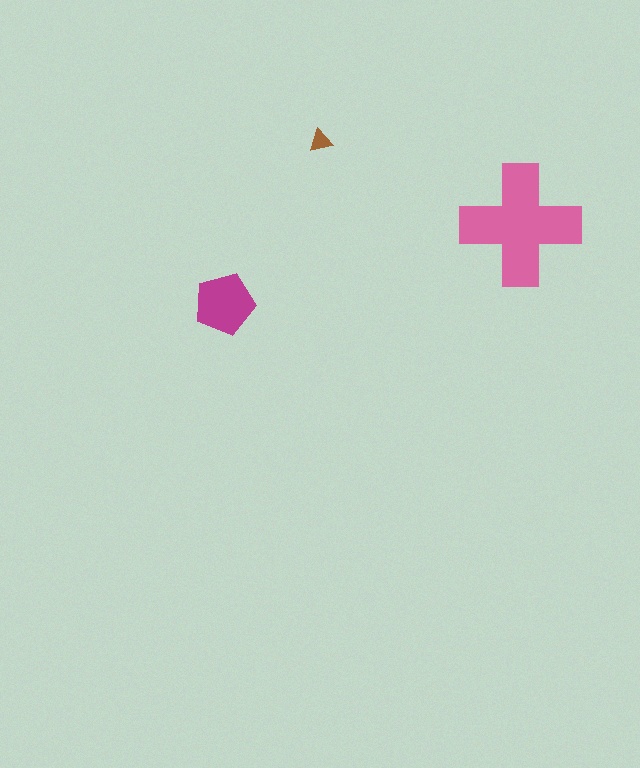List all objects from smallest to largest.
The brown triangle, the magenta pentagon, the pink cross.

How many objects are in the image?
There are 3 objects in the image.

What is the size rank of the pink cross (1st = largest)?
1st.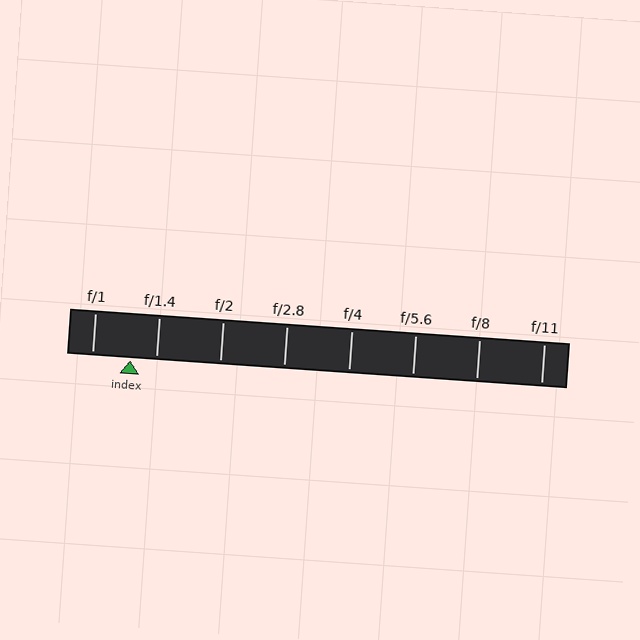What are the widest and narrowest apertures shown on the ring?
The widest aperture shown is f/1 and the narrowest is f/11.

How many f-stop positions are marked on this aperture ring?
There are 8 f-stop positions marked.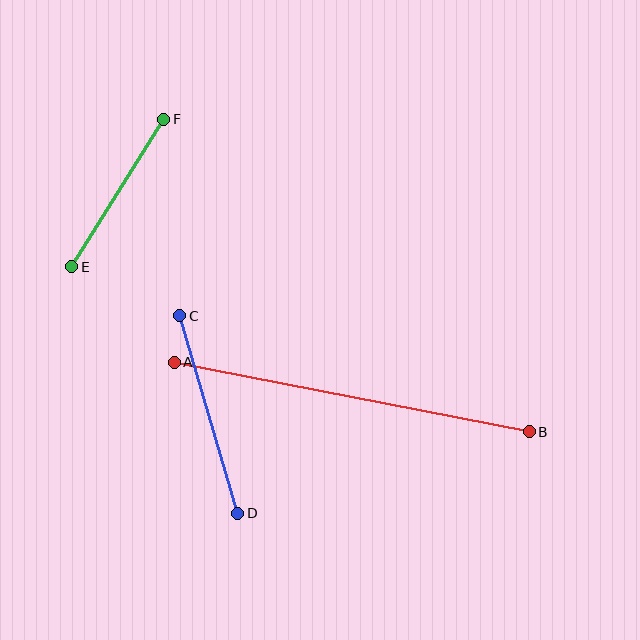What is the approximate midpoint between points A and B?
The midpoint is at approximately (352, 397) pixels.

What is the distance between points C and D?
The distance is approximately 206 pixels.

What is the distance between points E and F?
The distance is approximately 174 pixels.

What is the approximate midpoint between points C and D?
The midpoint is at approximately (209, 415) pixels.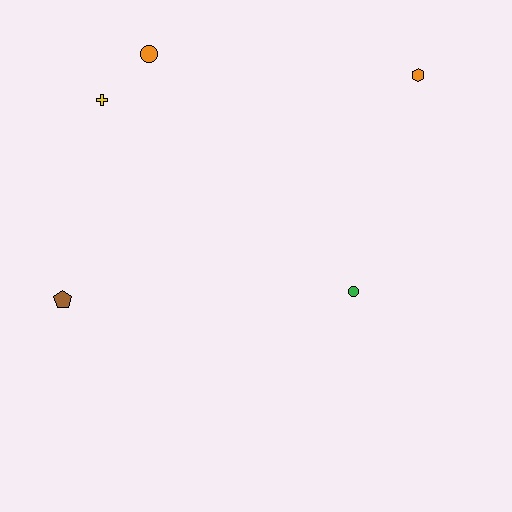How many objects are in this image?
There are 5 objects.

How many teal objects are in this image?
There are no teal objects.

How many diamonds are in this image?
There are no diamonds.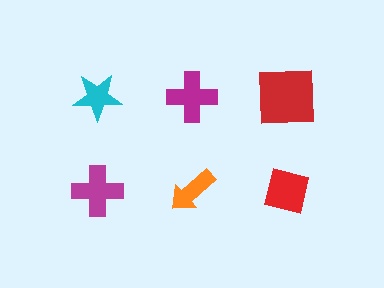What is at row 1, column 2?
A magenta cross.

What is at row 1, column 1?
A cyan star.